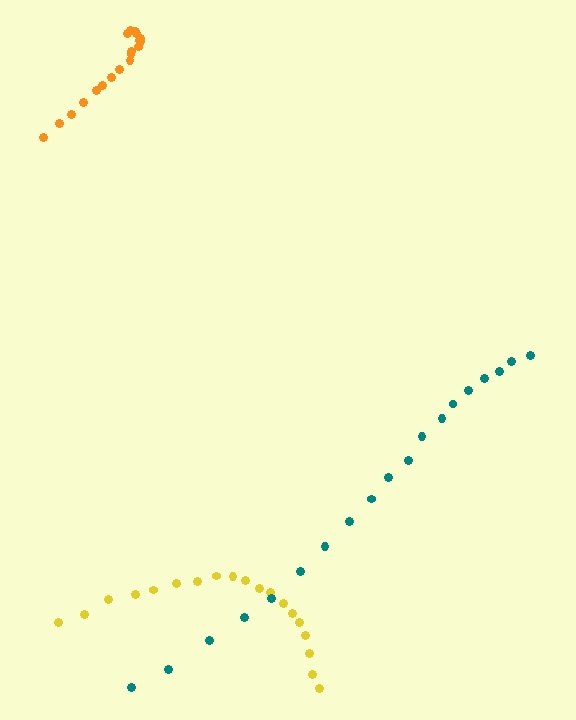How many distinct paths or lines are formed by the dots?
There are 3 distinct paths.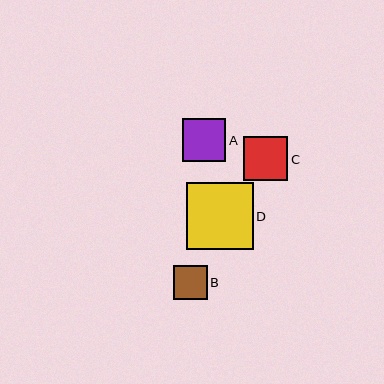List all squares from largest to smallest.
From largest to smallest: D, C, A, B.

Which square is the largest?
Square D is the largest with a size of approximately 67 pixels.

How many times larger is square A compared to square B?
Square A is approximately 1.3 times the size of square B.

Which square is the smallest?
Square B is the smallest with a size of approximately 34 pixels.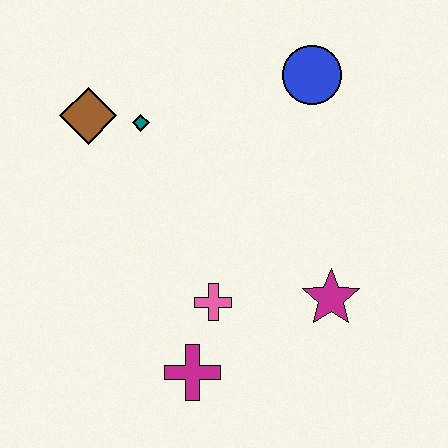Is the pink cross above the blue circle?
No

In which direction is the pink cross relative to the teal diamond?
The pink cross is below the teal diamond.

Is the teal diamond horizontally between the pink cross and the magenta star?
No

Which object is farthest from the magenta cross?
The blue circle is farthest from the magenta cross.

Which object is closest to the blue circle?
The teal diamond is closest to the blue circle.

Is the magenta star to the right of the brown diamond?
Yes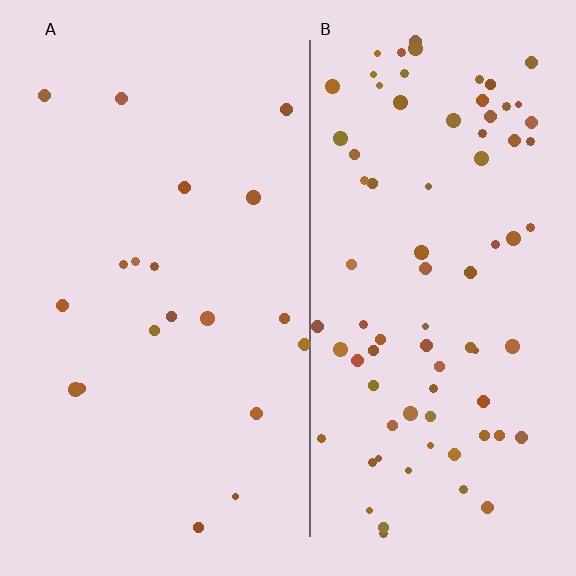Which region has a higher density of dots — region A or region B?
B (the right).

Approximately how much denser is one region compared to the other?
Approximately 4.2× — region B over region A.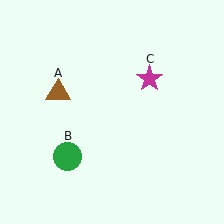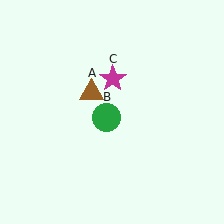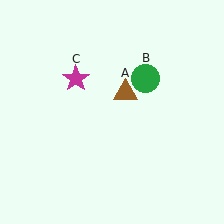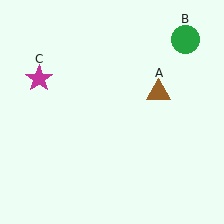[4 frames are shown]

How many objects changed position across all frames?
3 objects changed position: brown triangle (object A), green circle (object B), magenta star (object C).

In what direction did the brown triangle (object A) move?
The brown triangle (object A) moved right.